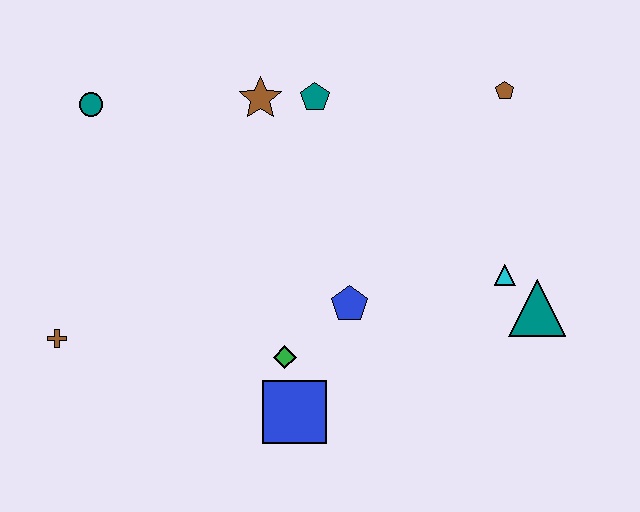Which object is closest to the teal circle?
The brown star is closest to the teal circle.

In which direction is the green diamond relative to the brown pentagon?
The green diamond is below the brown pentagon.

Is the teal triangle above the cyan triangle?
No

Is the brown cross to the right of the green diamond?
No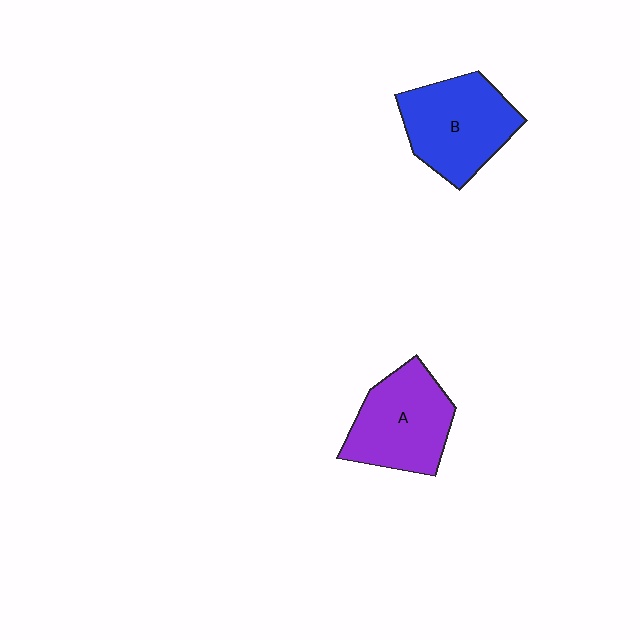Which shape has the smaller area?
Shape A (purple).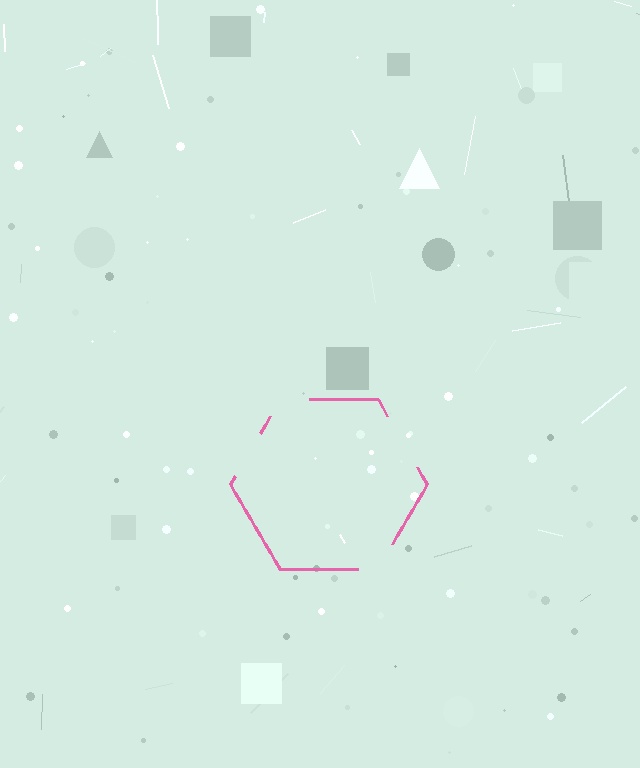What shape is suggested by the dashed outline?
The dashed outline suggests a hexagon.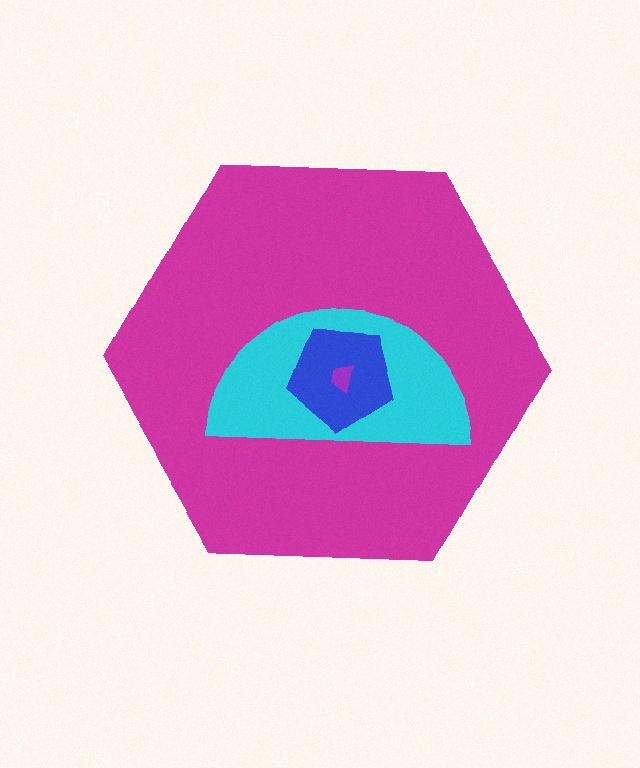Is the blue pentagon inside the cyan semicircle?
Yes.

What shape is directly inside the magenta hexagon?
The cyan semicircle.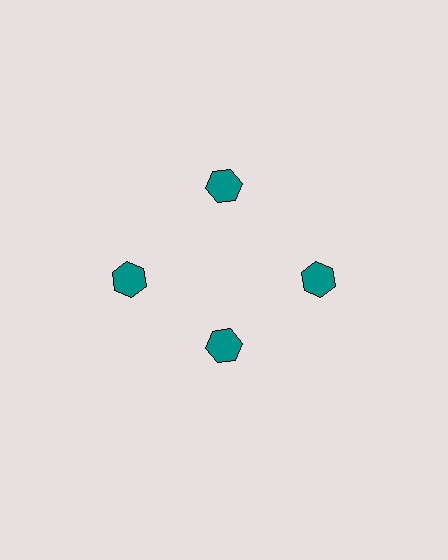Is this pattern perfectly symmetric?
No. The 4 teal hexagons are arranged in a ring, but one element near the 6 o'clock position is pulled inward toward the center, breaking the 4-fold rotational symmetry.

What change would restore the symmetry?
The symmetry would be restored by moving it outward, back onto the ring so that all 4 hexagons sit at equal angles and equal distance from the center.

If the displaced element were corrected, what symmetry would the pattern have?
It would have 4-fold rotational symmetry — the pattern would map onto itself every 90 degrees.